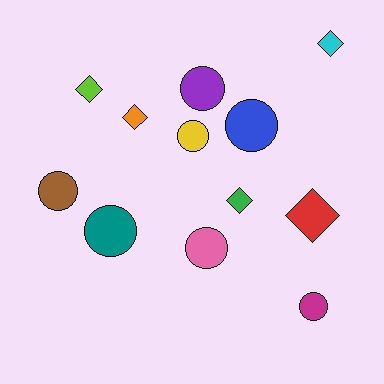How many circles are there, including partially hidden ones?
There are 7 circles.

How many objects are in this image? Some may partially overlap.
There are 12 objects.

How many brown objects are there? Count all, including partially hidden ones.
There is 1 brown object.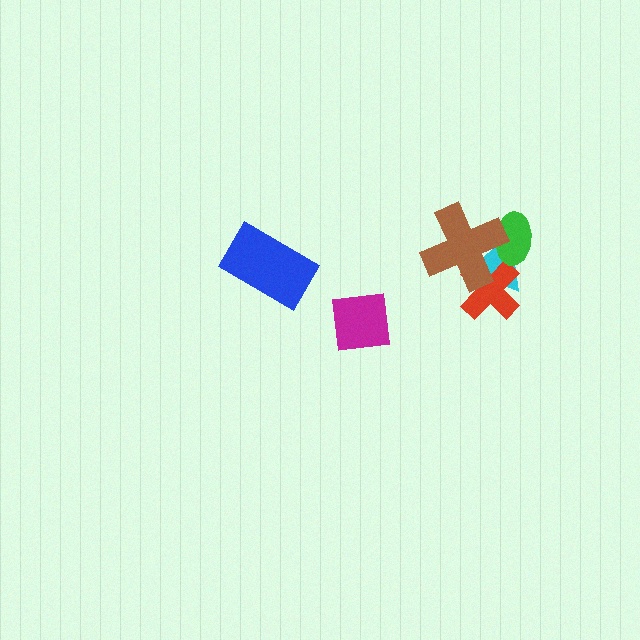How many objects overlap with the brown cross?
3 objects overlap with the brown cross.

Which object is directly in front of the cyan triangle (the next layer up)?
The red cross is directly in front of the cyan triangle.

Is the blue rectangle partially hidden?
No, no other shape covers it.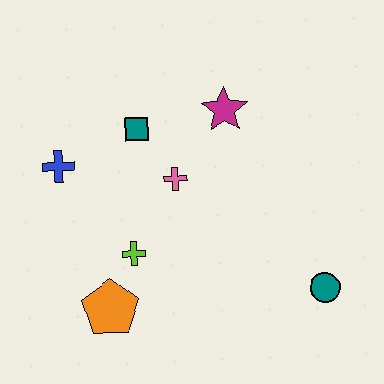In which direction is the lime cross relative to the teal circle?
The lime cross is to the left of the teal circle.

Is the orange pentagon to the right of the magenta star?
No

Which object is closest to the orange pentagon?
The lime cross is closest to the orange pentagon.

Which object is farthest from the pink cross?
The teal circle is farthest from the pink cross.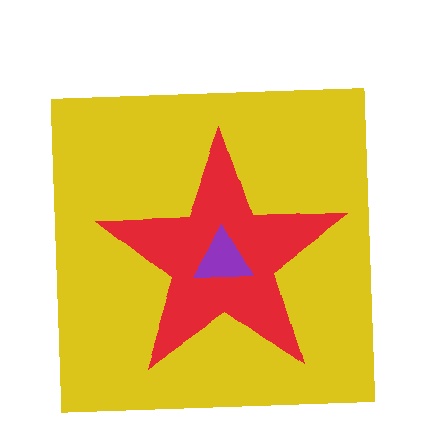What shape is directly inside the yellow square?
The red star.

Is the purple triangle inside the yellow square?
Yes.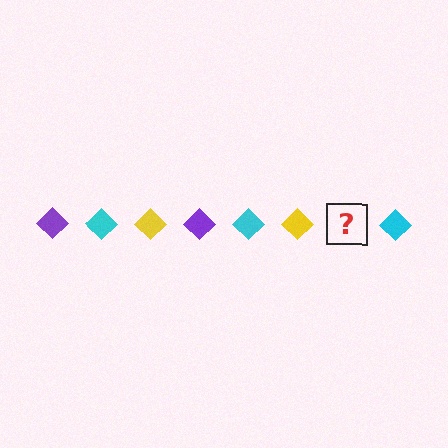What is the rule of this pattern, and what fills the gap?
The rule is that the pattern cycles through purple, cyan, yellow diamonds. The gap should be filled with a purple diamond.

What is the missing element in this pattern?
The missing element is a purple diamond.